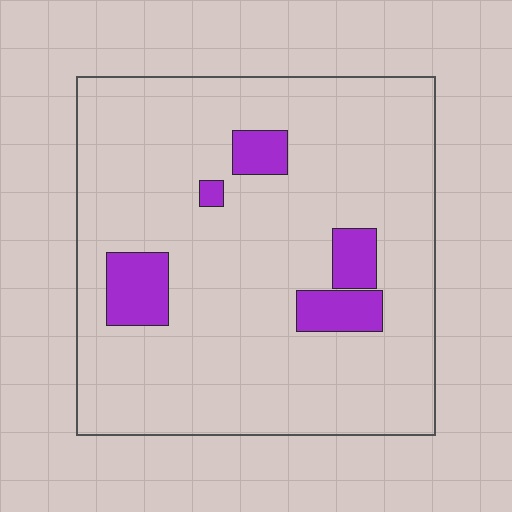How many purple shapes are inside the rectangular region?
5.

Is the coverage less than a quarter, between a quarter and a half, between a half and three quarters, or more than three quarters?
Less than a quarter.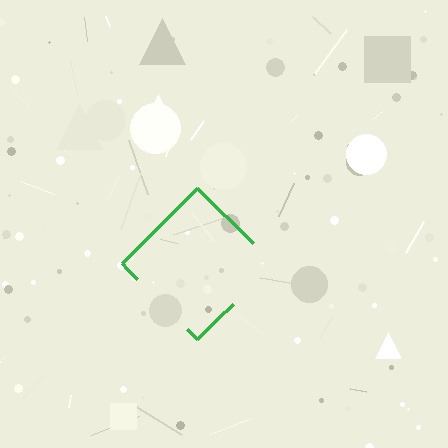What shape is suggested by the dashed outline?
The dashed outline suggests a diamond.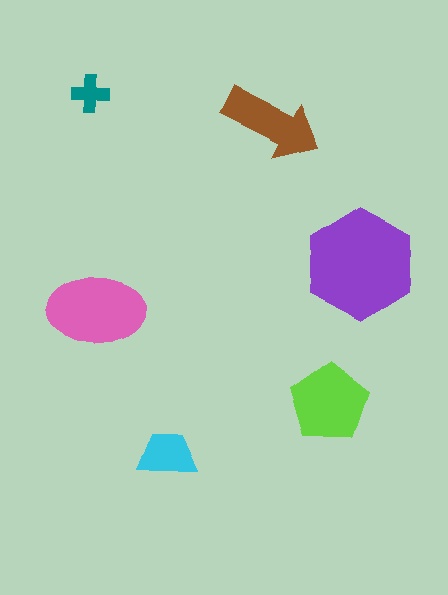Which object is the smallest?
The teal cross.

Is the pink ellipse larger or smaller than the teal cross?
Larger.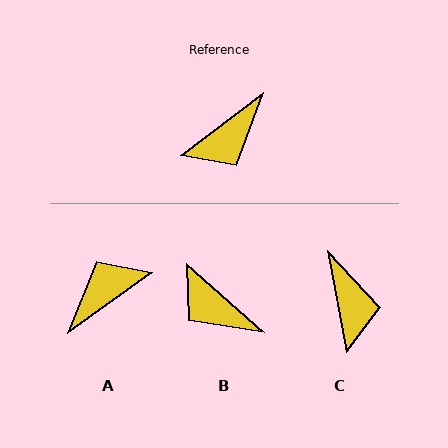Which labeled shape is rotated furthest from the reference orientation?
A, about 179 degrees away.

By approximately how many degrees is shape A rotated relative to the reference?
Approximately 179 degrees counter-clockwise.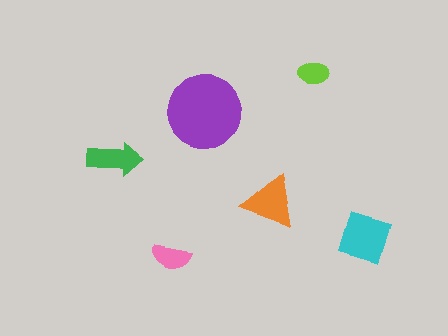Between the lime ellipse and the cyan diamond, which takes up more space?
The cyan diamond.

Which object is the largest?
The purple circle.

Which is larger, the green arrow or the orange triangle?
The orange triangle.